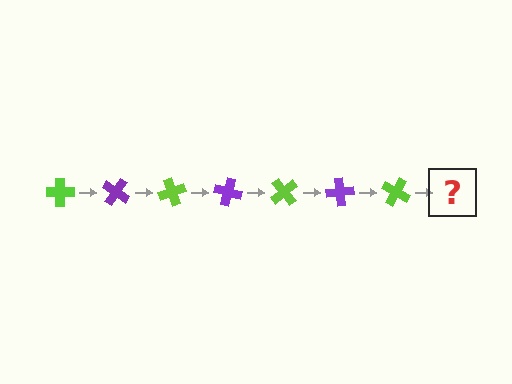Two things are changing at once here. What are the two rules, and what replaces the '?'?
The two rules are that it rotates 35 degrees each step and the color cycles through lime and purple. The '?' should be a purple cross, rotated 245 degrees from the start.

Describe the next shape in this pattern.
It should be a purple cross, rotated 245 degrees from the start.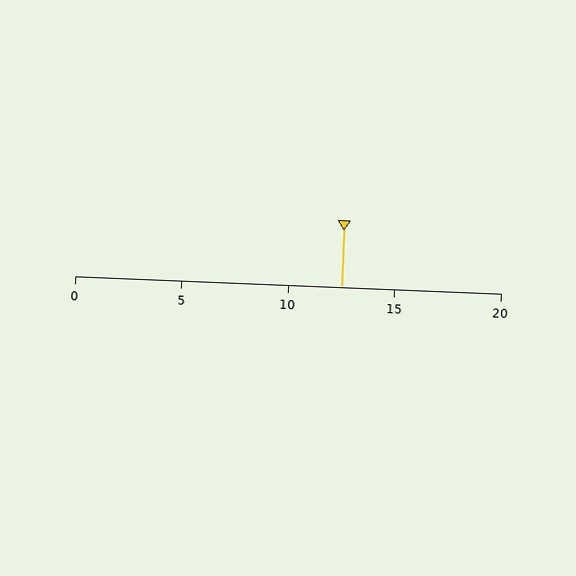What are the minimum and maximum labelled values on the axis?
The axis runs from 0 to 20.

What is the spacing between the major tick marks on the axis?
The major ticks are spaced 5 apart.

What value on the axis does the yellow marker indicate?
The marker indicates approximately 12.5.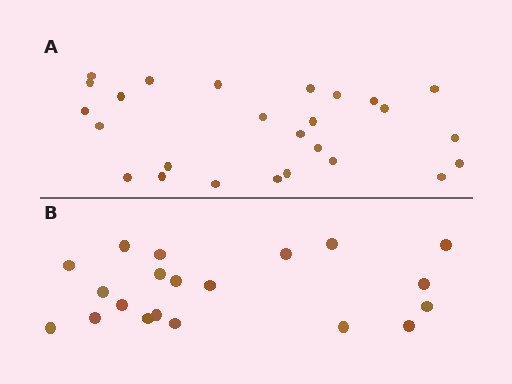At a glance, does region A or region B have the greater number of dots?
Region A (the top region) has more dots.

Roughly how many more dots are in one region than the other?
Region A has about 6 more dots than region B.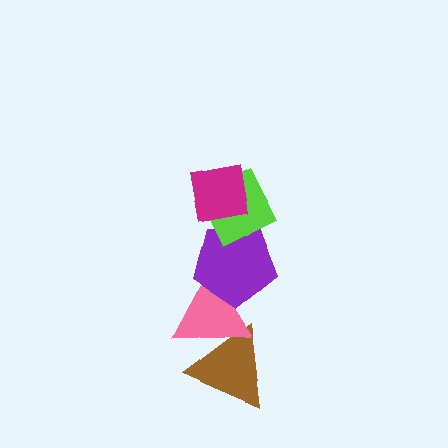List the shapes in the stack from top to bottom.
From top to bottom: the magenta square, the lime diamond, the purple pentagon, the pink triangle, the brown triangle.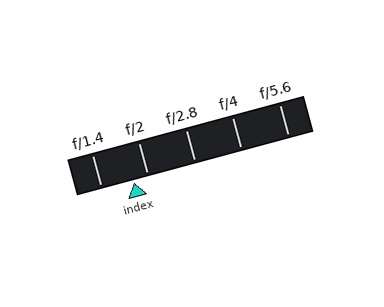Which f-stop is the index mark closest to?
The index mark is closest to f/2.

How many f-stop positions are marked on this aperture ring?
There are 5 f-stop positions marked.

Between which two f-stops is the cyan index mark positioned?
The index mark is between f/1.4 and f/2.